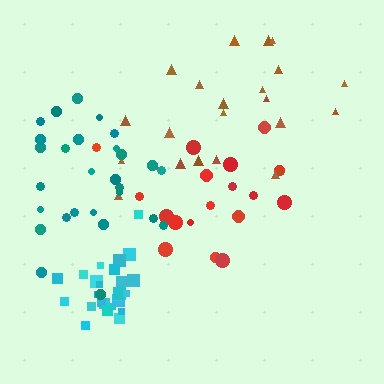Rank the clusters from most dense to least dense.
cyan, red, teal, brown.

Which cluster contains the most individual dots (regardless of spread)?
Teal (28).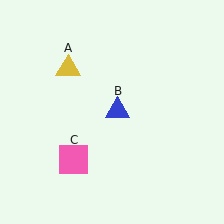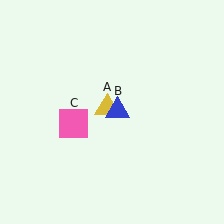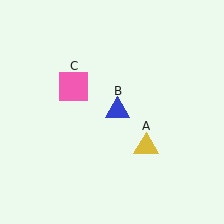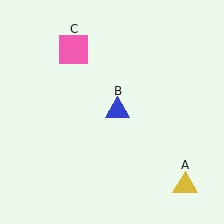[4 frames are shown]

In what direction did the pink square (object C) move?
The pink square (object C) moved up.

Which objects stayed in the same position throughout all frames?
Blue triangle (object B) remained stationary.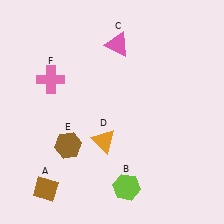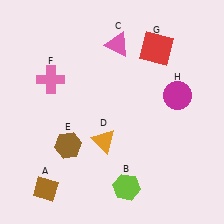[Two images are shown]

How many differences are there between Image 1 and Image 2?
There are 2 differences between the two images.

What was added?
A red square (G), a magenta circle (H) were added in Image 2.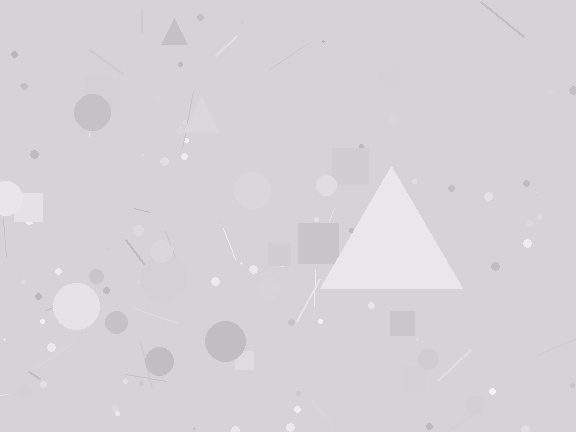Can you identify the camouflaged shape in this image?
The camouflaged shape is a triangle.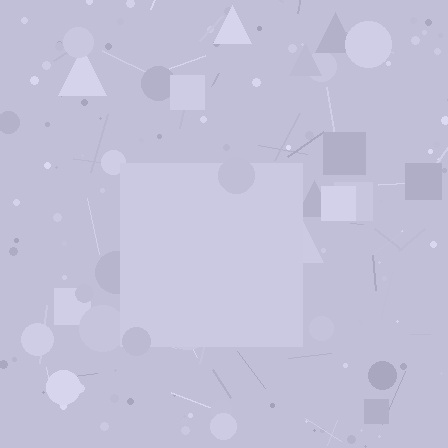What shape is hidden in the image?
A square is hidden in the image.